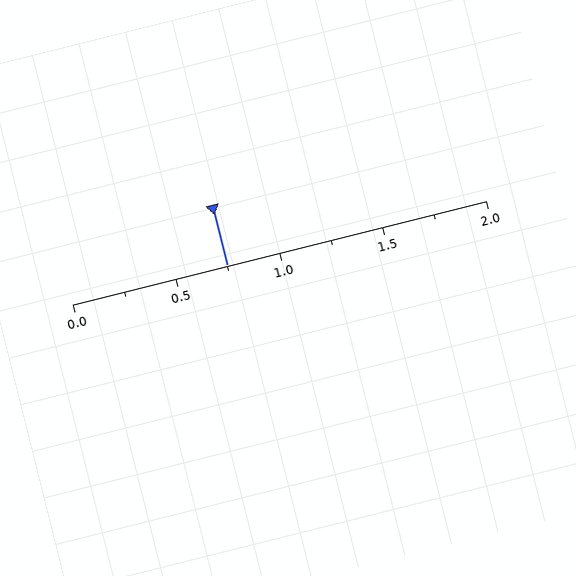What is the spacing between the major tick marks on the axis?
The major ticks are spaced 0.5 apart.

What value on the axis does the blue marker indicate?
The marker indicates approximately 0.75.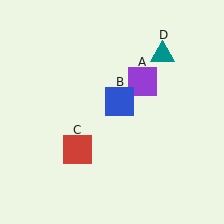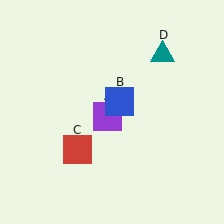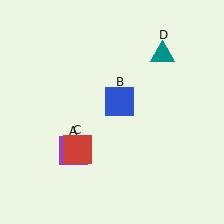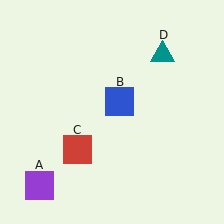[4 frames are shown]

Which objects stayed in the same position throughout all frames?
Blue square (object B) and red square (object C) and teal triangle (object D) remained stationary.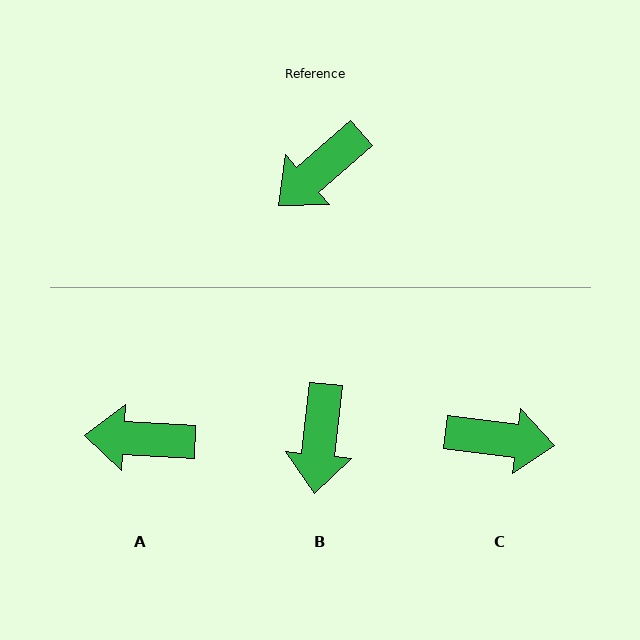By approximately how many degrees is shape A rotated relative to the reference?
Approximately 44 degrees clockwise.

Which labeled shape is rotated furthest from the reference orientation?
C, about 132 degrees away.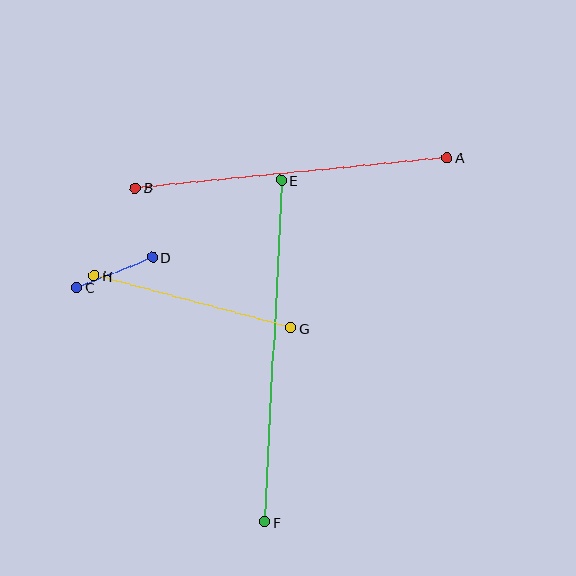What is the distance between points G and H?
The distance is approximately 204 pixels.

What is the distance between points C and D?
The distance is approximately 82 pixels.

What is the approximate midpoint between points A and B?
The midpoint is at approximately (291, 173) pixels.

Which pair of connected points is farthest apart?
Points E and F are farthest apart.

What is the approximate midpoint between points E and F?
The midpoint is at approximately (273, 351) pixels.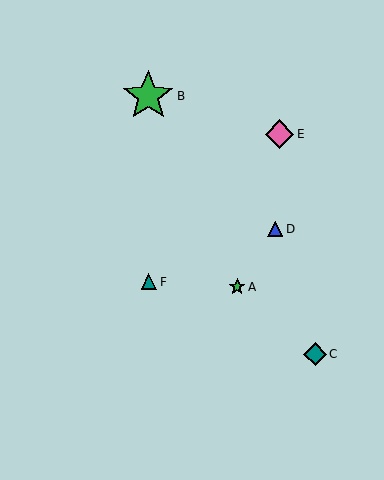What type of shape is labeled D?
Shape D is a blue triangle.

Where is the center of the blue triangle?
The center of the blue triangle is at (275, 229).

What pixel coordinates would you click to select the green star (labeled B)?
Click at (148, 96) to select the green star B.